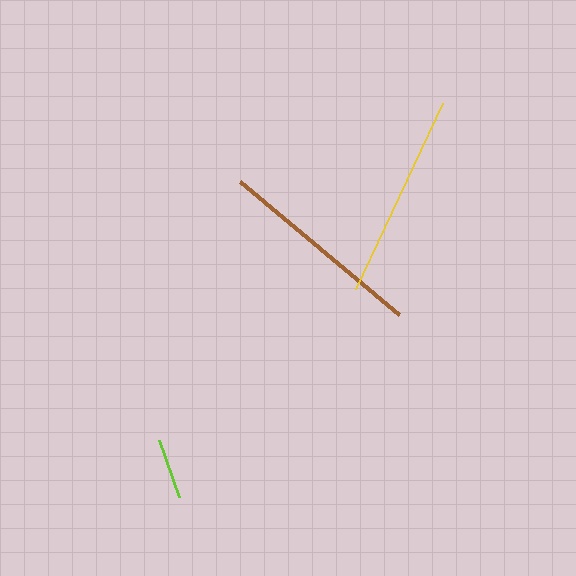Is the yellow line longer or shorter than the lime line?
The yellow line is longer than the lime line.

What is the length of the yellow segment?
The yellow segment is approximately 205 pixels long.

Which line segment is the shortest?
The lime line is the shortest at approximately 60 pixels.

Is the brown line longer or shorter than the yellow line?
The brown line is longer than the yellow line.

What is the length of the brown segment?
The brown segment is approximately 207 pixels long.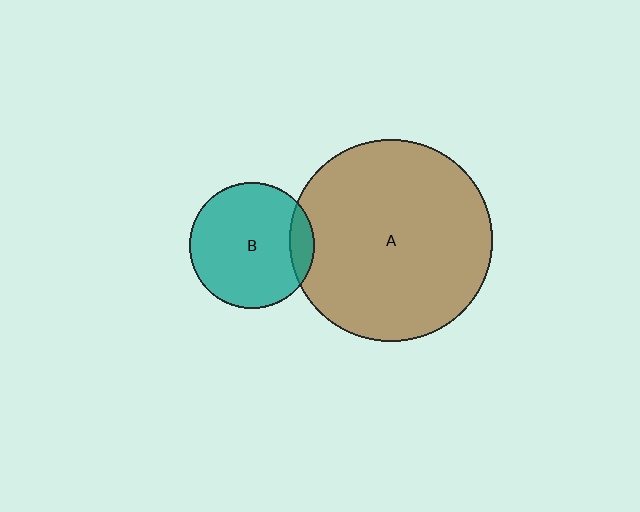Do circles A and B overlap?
Yes.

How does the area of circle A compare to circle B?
Approximately 2.6 times.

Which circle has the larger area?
Circle A (brown).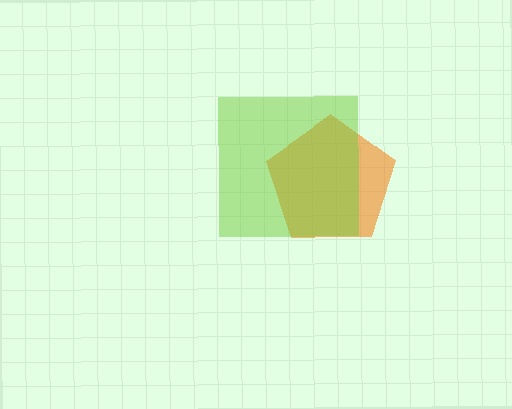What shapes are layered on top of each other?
The layered shapes are: an orange pentagon, a lime square.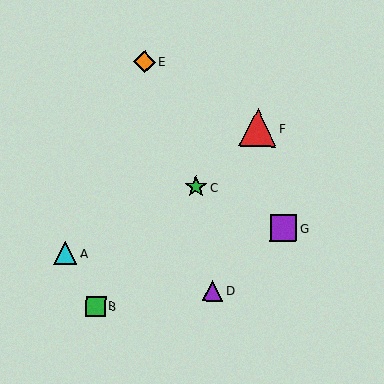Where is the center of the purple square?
The center of the purple square is at (283, 228).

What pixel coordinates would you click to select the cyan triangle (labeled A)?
Click at (65, 253) to select the cyan triangle A.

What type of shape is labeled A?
Shape A is a cyan triangle.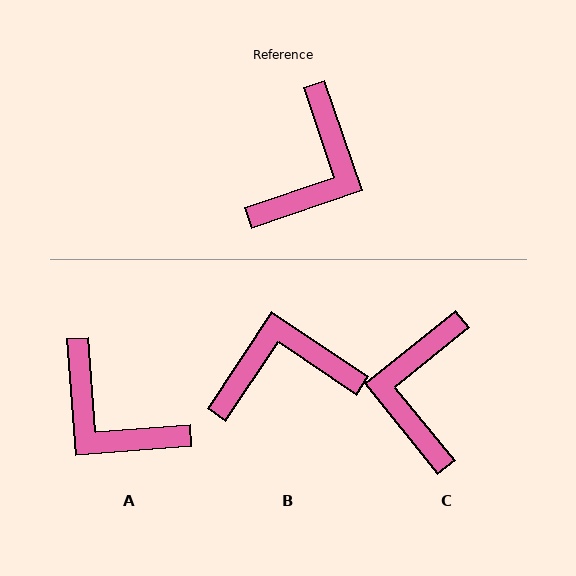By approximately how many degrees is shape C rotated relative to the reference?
Approximately 160 degrees clockwise.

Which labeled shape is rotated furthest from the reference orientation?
C, about 160 degrees away.